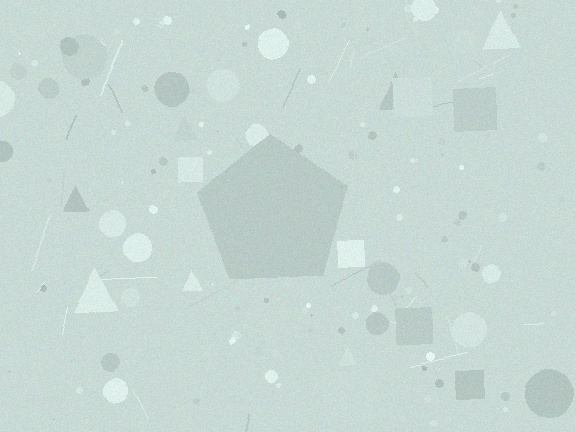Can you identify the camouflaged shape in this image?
The camouflaged shape is a pentagon.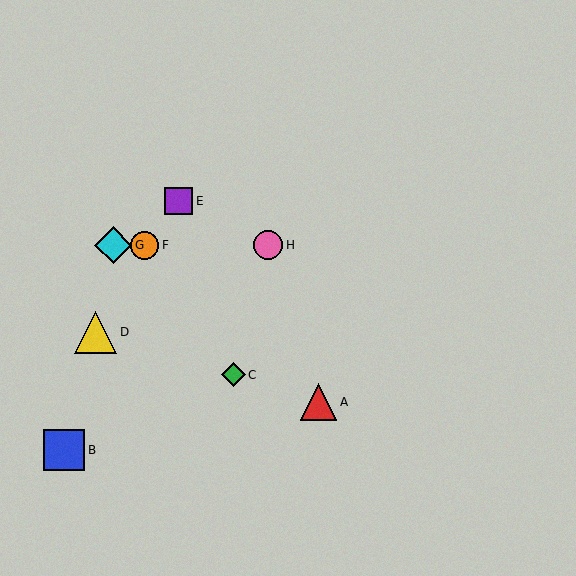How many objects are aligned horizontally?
3 objects (F, G, H) are aligned horizontally.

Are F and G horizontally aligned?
Yes, both are at y≈245.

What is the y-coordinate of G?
Object G is at y≈245.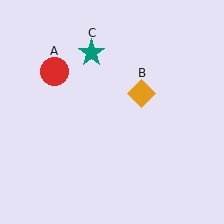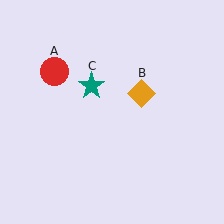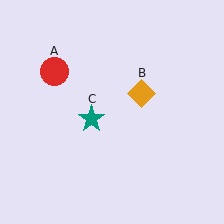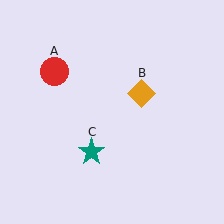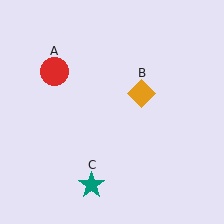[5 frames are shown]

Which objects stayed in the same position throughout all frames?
Red circle (object A) and orange diamond (object B) remained stationary.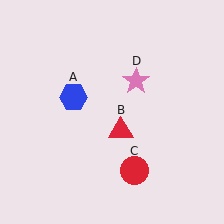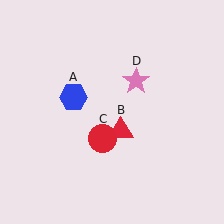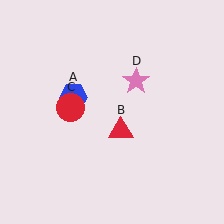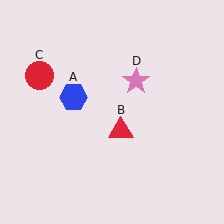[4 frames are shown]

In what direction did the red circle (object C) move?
The red circle (object C) moved up and to the left.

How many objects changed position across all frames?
1 object changed position: red circle (object C).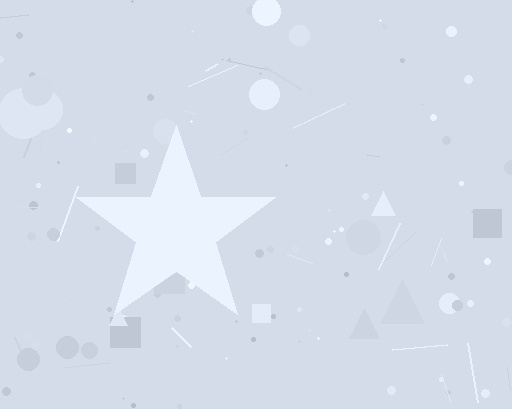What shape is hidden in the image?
A star is hidden in the image.